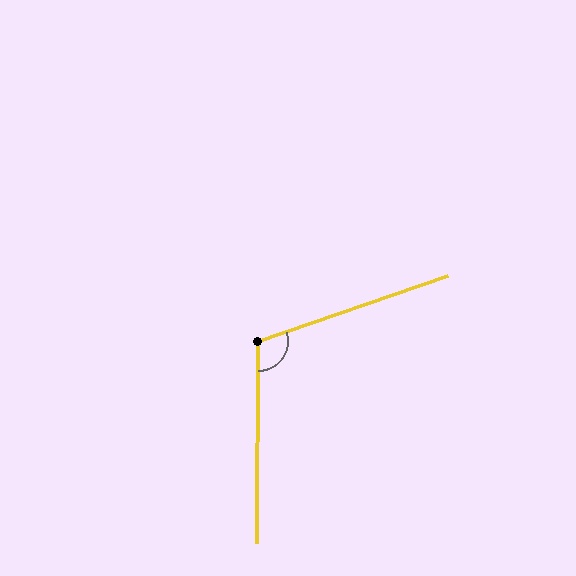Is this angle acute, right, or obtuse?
It is obtuse.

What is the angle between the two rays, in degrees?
Approximately 109 degrees.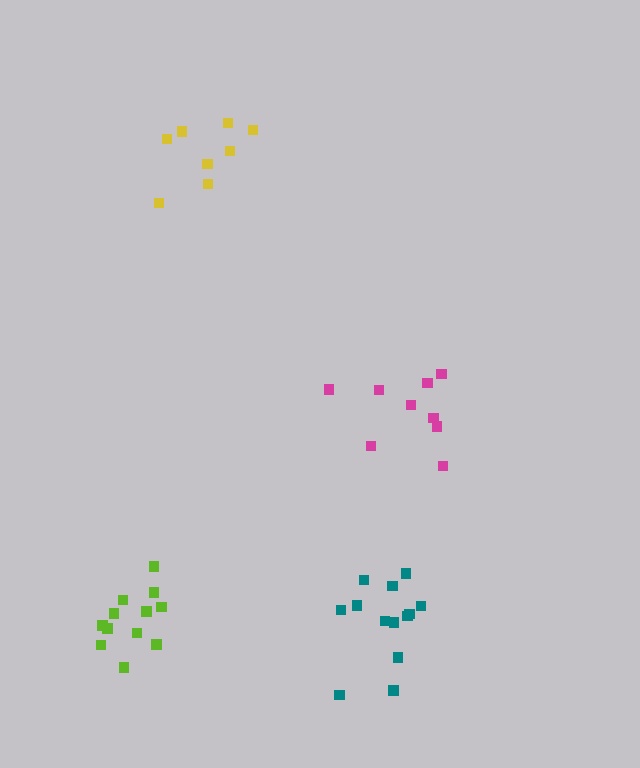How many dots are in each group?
Group 1: 12 dots, Group 2: 9 dots, Group 3: 8 dots, Group 4: 13 dots (42 total).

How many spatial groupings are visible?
There are 4 spatial groupings.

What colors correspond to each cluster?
The clusters are colored: lime, magenta, yellow, teal.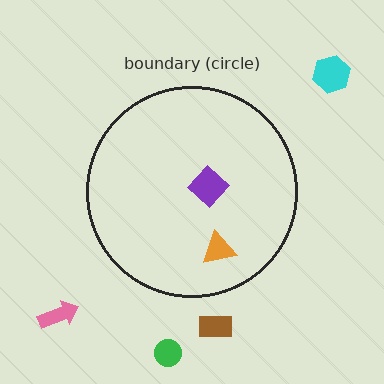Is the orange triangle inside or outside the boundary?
Inside.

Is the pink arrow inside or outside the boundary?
Outside.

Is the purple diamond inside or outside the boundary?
Inside.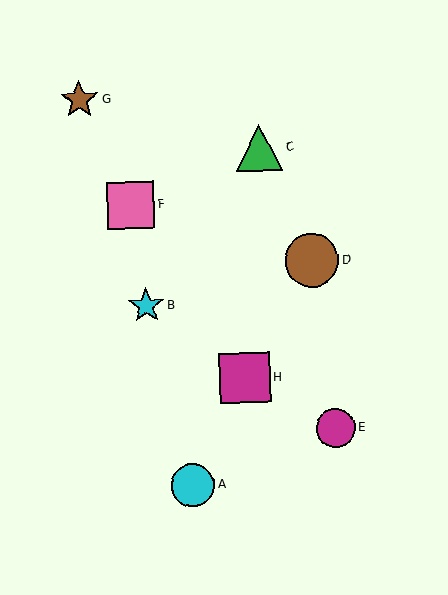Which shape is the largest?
The brown circle (labeled D) is the largest.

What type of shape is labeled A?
Shape A is a cyan circle.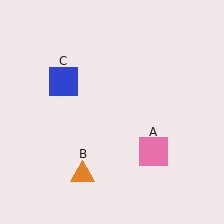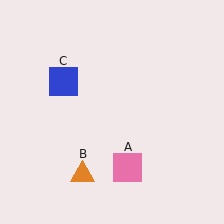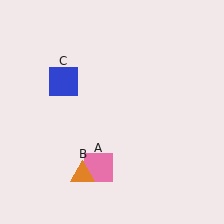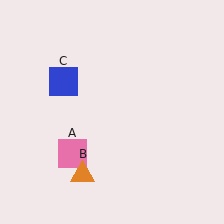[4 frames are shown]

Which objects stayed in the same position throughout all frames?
Orange triangle (object B) and blue square (object C) remained stationary.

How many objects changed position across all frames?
1 object changed position: pink square (object A).